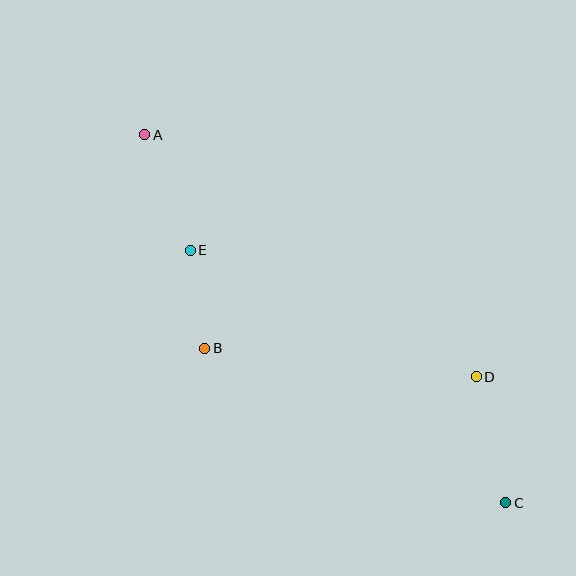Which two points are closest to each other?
Points B and E are closest to each other.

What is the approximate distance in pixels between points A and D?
The distance between A and D is approximately 411 pixels.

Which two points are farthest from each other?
Points A and C are farthest from each other.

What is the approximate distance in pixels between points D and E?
The distance between D and E is approximately 313 pixels.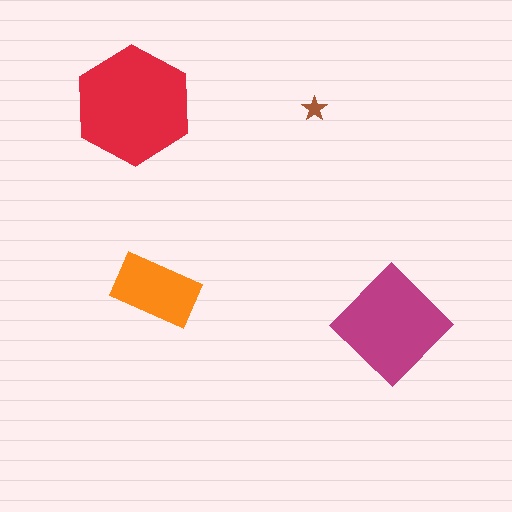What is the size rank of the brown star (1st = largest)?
4th.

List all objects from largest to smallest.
The red hexagon, the magenta diamond, the orange rectangle, the brown star.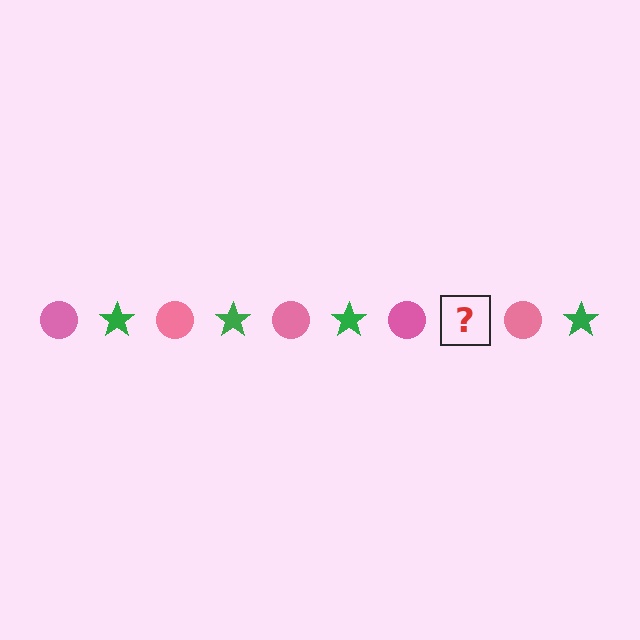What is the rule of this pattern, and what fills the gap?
The rule is that the pattern alternates between pink circle and green star. The gap should be filled with a green star.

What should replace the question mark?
The question mark should be replaced with a green star.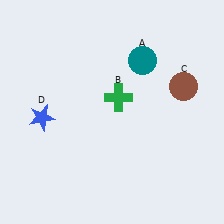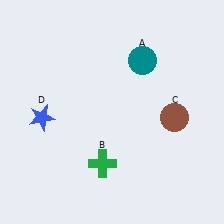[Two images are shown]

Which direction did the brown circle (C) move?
The brown circle (C) moved down.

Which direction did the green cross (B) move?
The green cross (B) moved down.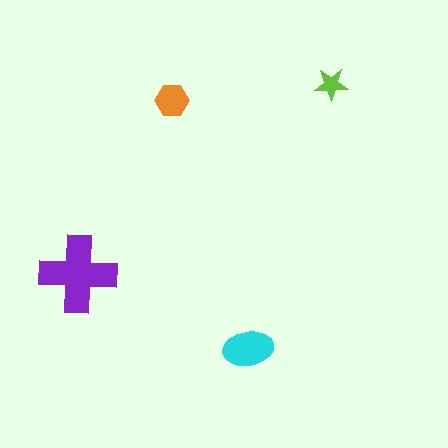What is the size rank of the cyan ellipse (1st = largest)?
2nd.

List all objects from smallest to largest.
The lime star, the orange hexagon, the cyan ellipse, the purple cross.